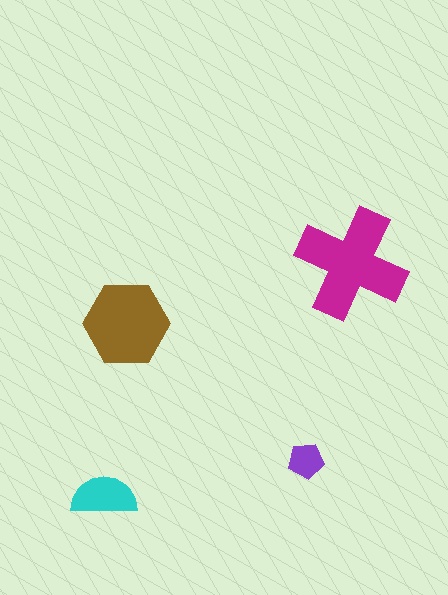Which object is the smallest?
The purple pentagon.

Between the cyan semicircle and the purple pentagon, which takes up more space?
The cyan semicircle.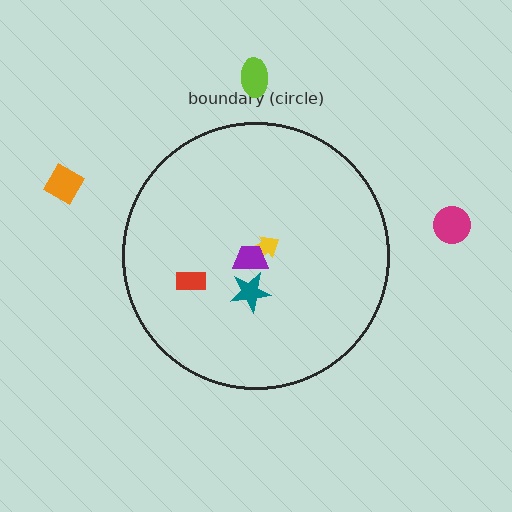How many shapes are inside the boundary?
4 inside, 3 outside.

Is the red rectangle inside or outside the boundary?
Inside.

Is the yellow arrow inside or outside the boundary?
Inside.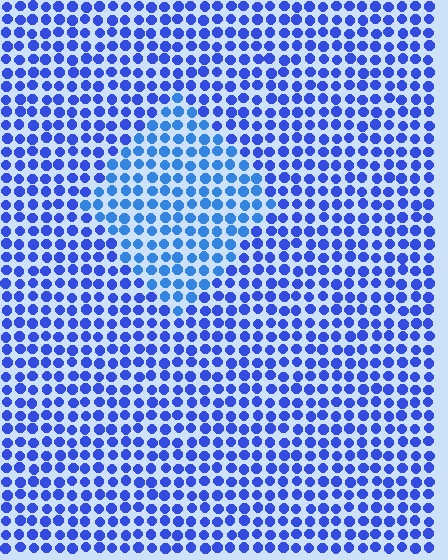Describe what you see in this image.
The image is filled with small blue elements in a uniform arrangement. A diamond-shaped region is visible where the elements are tinted to a slightly different hue, forming a subtle color boundary.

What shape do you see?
I see a diamond.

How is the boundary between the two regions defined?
The boundary is defined purely by a slight shift in hue (about 20 degrees). Spacing, size, and orientation are identical on both sides.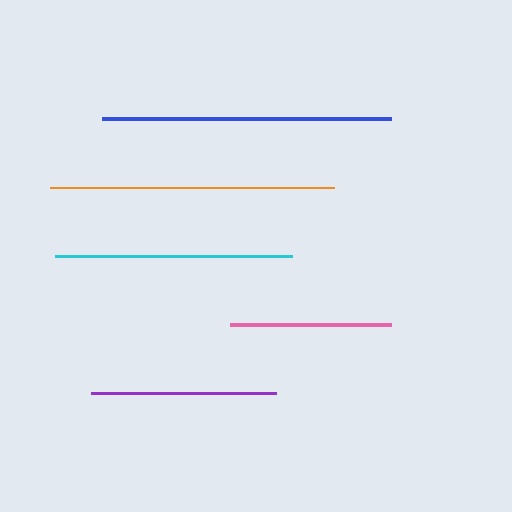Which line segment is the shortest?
The pink line is the shortest at approximately 160 pixels.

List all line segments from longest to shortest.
From longest to shortest: blue, orange, cyan, purple, pink.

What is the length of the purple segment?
The purple segment is approximately 185 pixels long.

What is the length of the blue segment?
The blue segment is approximately 289 pixels long.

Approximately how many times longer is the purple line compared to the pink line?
The purple line is approximately 1.2 times the length of the pink line.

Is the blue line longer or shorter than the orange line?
The blue line is longer than the orange line.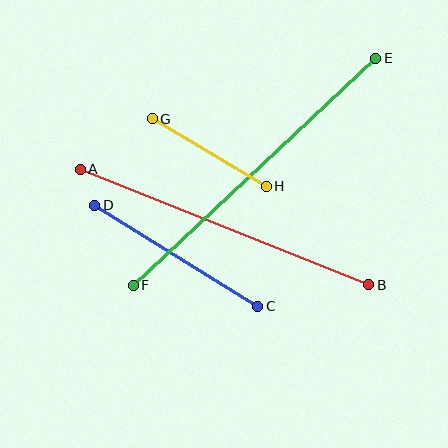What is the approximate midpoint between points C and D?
The midpoint is at approximately (176, 256) pixels.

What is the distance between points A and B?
The distance is approximately 311 pixels.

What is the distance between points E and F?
The distance is approximately 332 pixels.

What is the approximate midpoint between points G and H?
The midpoint is at approximately (209, 152) pixels.